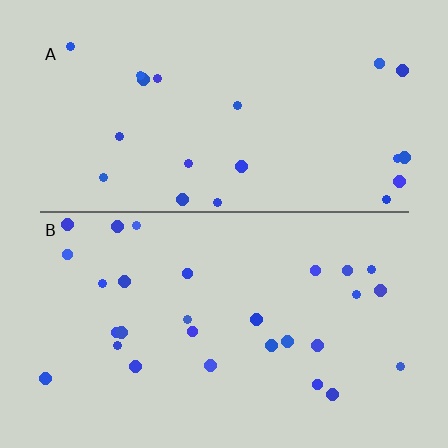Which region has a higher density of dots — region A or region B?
B (the bottom).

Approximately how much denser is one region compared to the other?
Approximately 1.4× — region B over region A.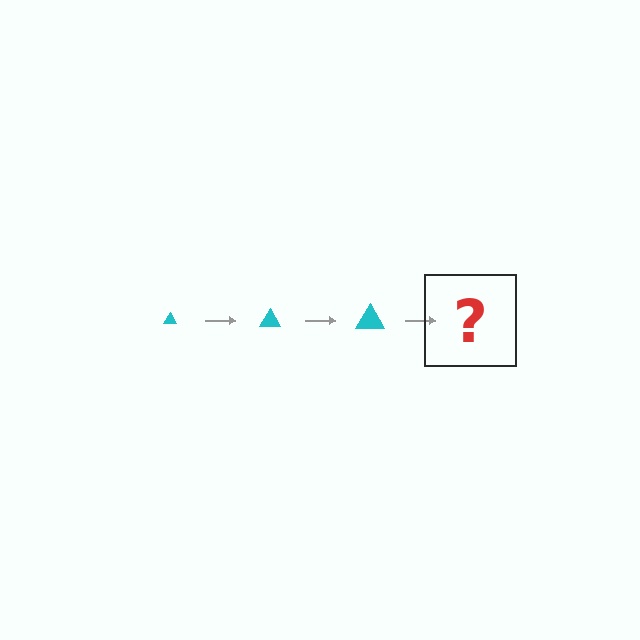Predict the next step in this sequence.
The next step is a cyan triangle, larger than the previous one.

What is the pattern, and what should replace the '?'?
The pattern is that the triangle gets progressively larger each step. The '?' should be a cyan triangle, larger than the previous one.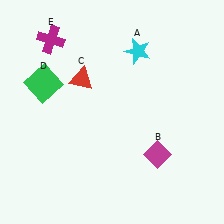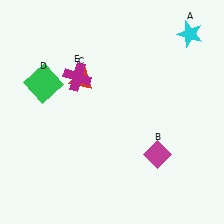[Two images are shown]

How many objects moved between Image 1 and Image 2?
2 objects moved between the two images.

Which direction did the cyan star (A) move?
The cyan star (A) moved right.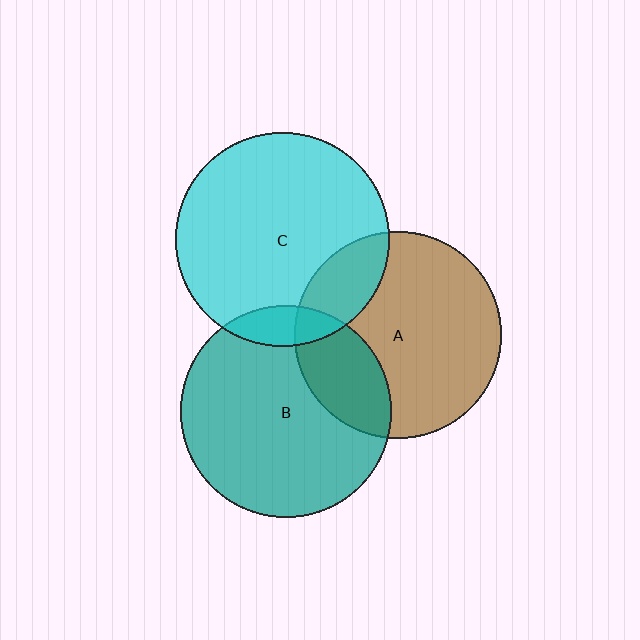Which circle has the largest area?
Circle C (cyan).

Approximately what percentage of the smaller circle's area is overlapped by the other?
Approximately 25%.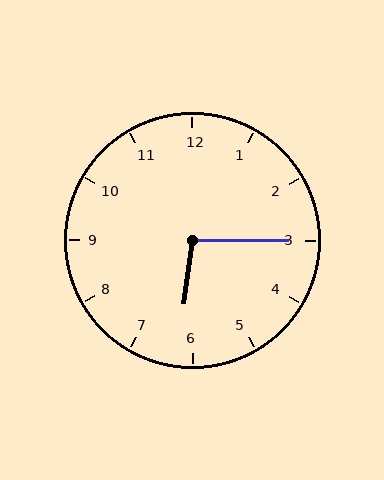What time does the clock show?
6:15.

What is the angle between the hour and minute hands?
Approximately 98 degrees.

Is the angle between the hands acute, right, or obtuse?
It is obtuse.